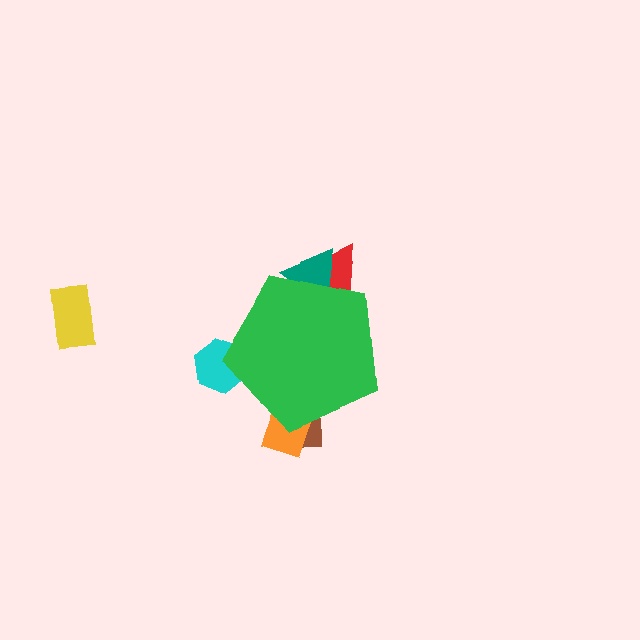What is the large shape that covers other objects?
A green pentagon.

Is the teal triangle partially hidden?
Yes, the teal triangle is partially hidden behind the green pentagon.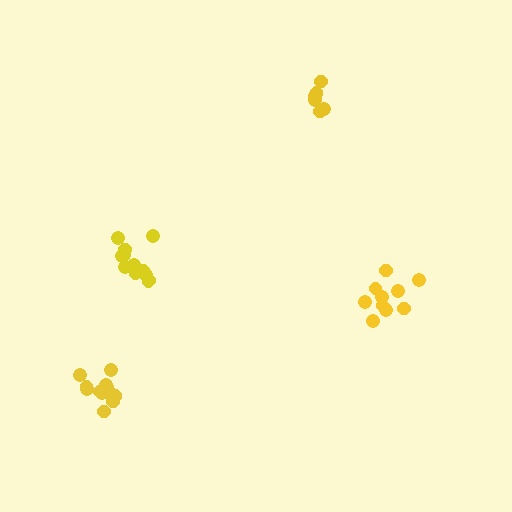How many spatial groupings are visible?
There are 4 spatial groupings.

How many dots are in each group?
Group 1: 10 dots, Group 2: 6 dots, Group 3: 12 dots, Group 4: 12 dots (40 total).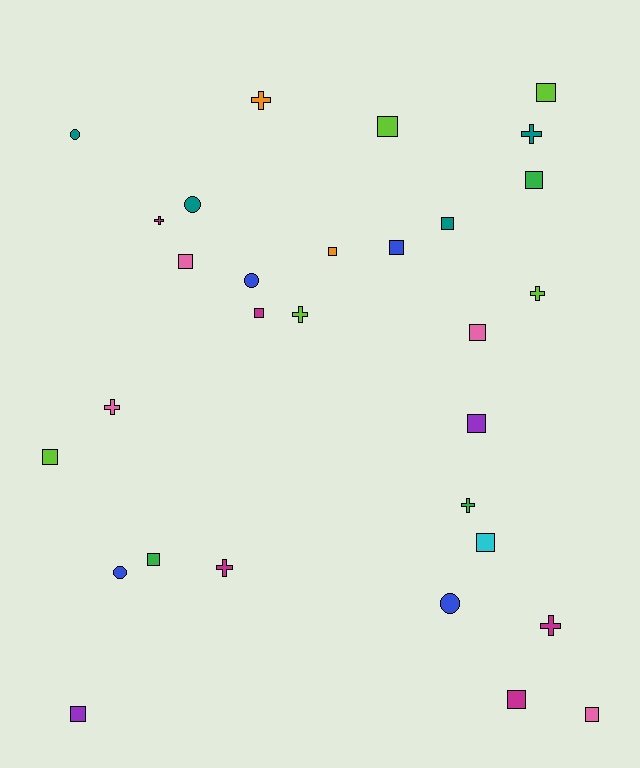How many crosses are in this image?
There are 9 crosses.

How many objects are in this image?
There are 30 objects.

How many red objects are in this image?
There are no red objects.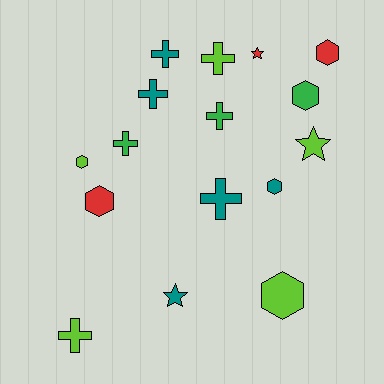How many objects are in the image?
There are 16 objects.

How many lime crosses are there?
There are 2 lime crosses.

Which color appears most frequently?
Lime, with 5 objects.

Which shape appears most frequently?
Cross, with 7 objects.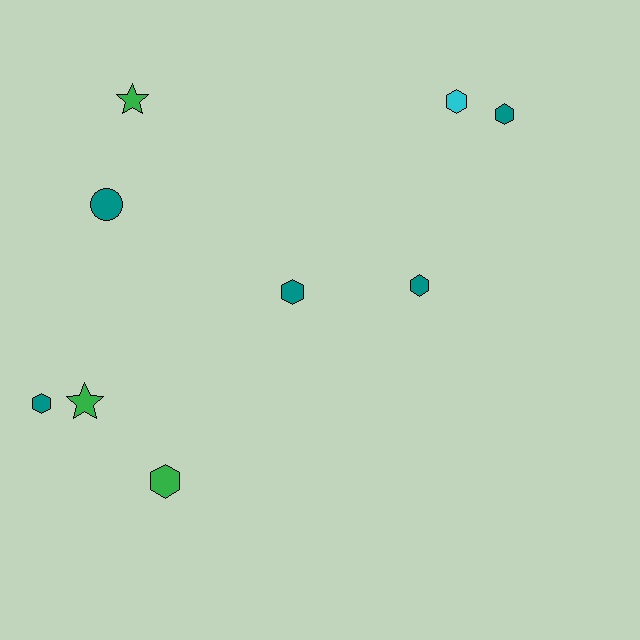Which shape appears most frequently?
Hexagon, with 6 objects.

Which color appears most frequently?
Teal, with 5 objects.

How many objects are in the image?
There are 9 objects.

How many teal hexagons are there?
There are 4 teal hexagons.